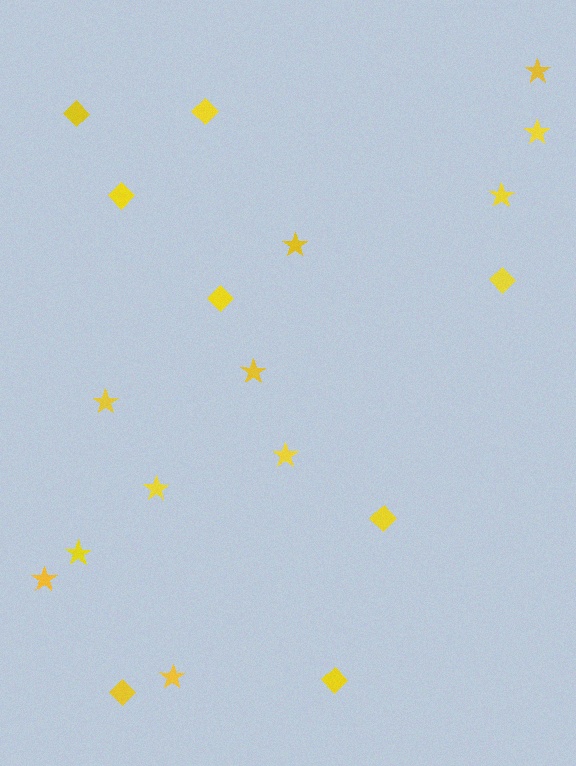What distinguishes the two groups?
There are 2 groups: one group of diamonds (8) and one group of stars (11).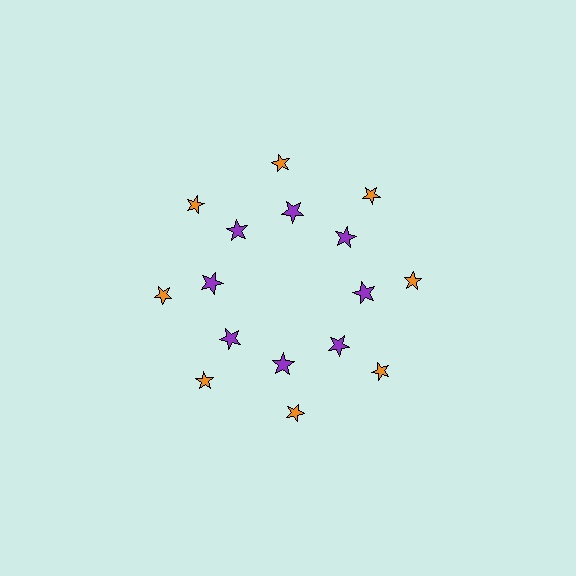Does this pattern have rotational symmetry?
Yes, this pattern has 8-fold rotational symmetry. It looks the same after rotating 45 degrees around the center.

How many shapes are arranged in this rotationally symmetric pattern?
There are 16 shapes, arranged in 8 groups of 2.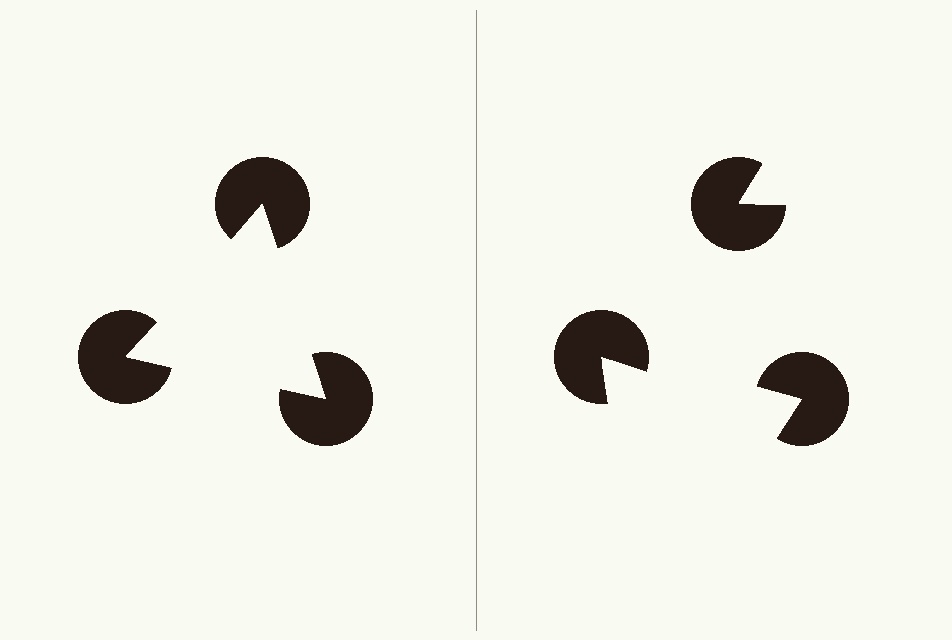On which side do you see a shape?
An illusory triangle appears on the left side. On the right side the wedge cuts are rotated, so no coherent shape forms.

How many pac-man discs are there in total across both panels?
6 — 3 on each side.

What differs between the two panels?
The pac-man discs are positioned identically on both sides; only the wedge orientations differ. On the left they align to a triangle; on the right they are misaligned.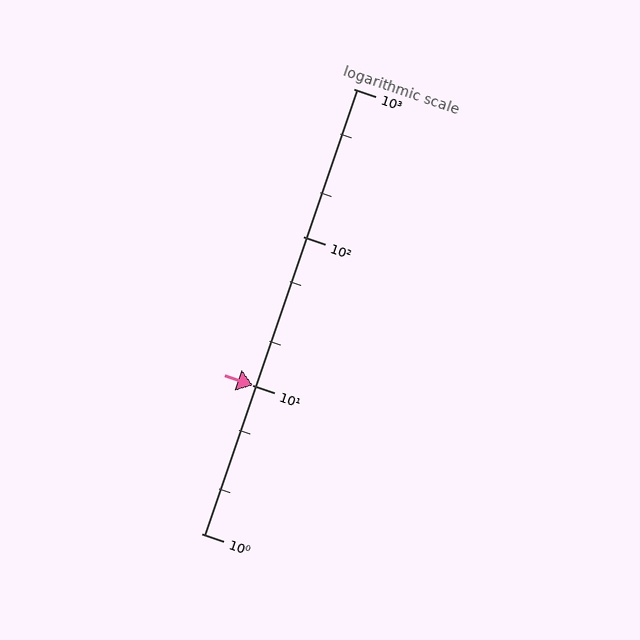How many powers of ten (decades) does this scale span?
The scale spans 3 decades, from 1 to 1000.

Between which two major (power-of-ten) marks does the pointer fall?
The pointer is between 10 and 100.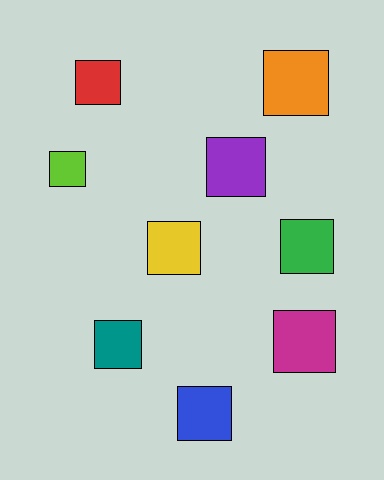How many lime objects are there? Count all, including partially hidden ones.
There is 1 lime object.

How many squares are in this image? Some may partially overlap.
There are 9 squares.